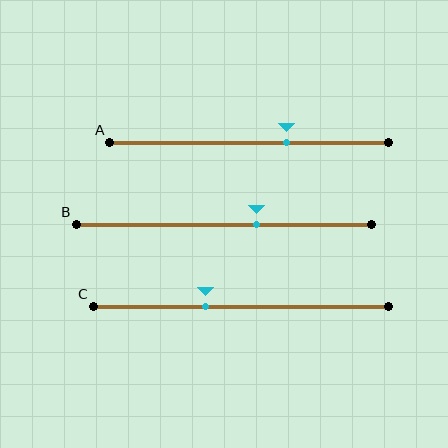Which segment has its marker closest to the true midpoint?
Segment B has its marker closest to the true midpoint.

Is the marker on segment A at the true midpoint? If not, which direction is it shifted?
No, the marker on segment A is shifted to the right by about 13% of the segment length.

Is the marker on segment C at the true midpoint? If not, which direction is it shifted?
No, the marker on segment C is shifted to the left by about 12% of the segment length.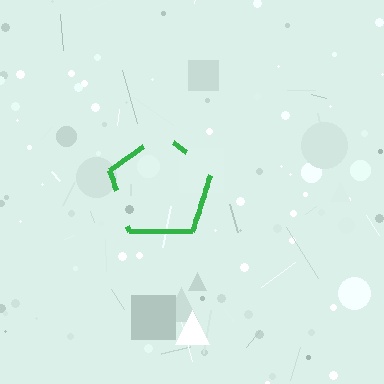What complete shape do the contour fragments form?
The contour fragments form a pentagon.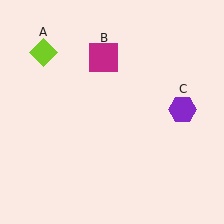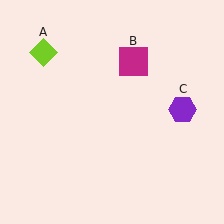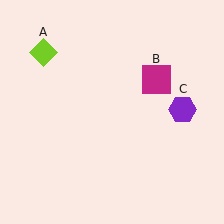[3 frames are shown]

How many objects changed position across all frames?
1 object changed position: magenta square (object B).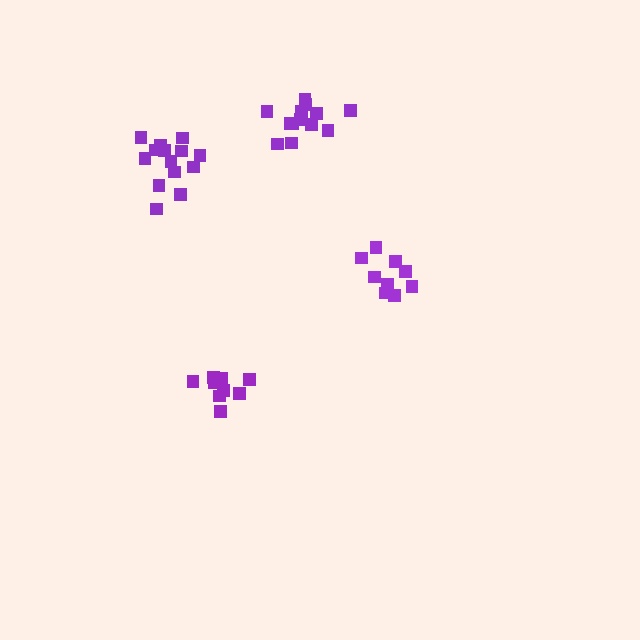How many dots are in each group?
Group 1: 13 dots, Group 2: 10 dots, Group 3: 10 dots, Group 4: 14 dots (47 total).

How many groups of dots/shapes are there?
There are 4 groups.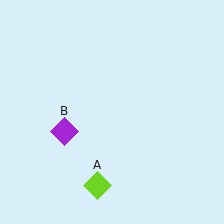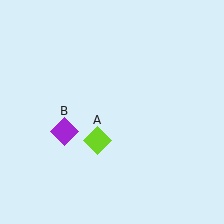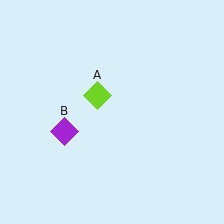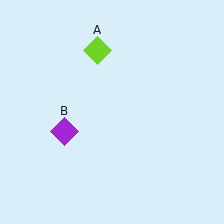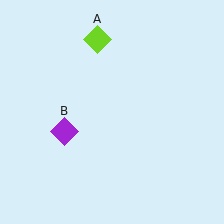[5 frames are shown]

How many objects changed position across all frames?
1 object changed position: lime diamond (object A).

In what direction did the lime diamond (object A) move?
The lime diamond (object A) moved up.